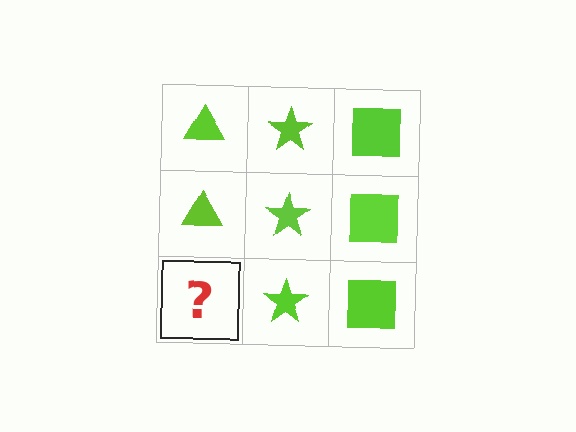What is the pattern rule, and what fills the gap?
The rule is that each column has a consistent shape. The gap should be filled with a lime triangle.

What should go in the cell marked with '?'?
The missing cell should contain a lime triangle.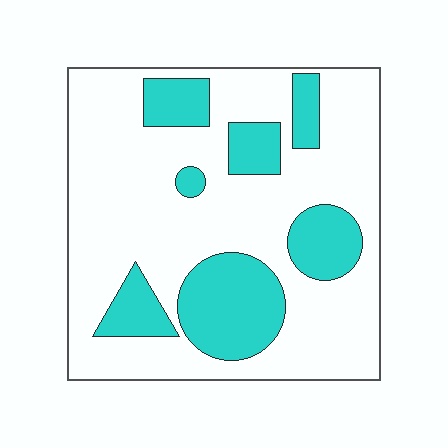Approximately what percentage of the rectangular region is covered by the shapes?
Approximately 25%.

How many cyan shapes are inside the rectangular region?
7.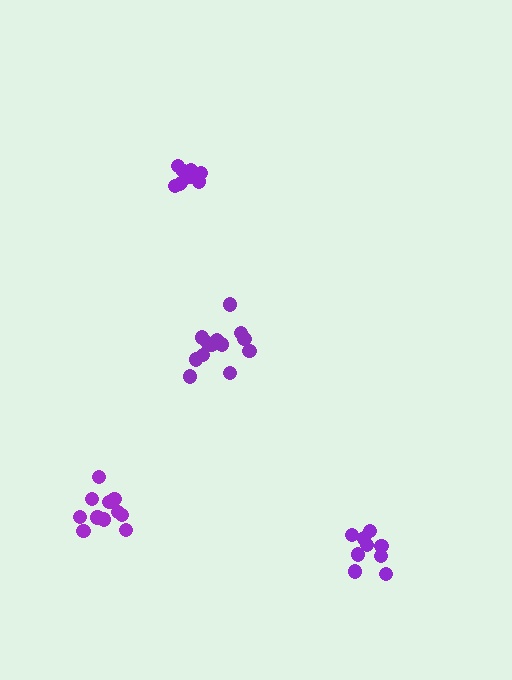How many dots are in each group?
Group 1: 13 dots, Group 2: 9 dots, Group 3: 9 dots, Group 4: 11 dots (42 total).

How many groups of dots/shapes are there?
There are 4 groups.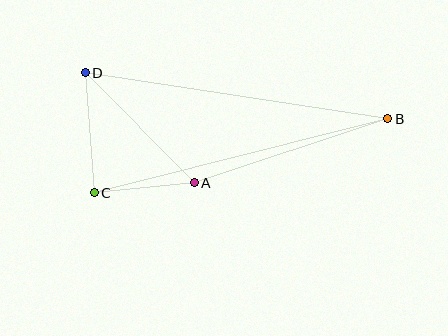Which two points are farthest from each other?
Points B and D are farthest from each other.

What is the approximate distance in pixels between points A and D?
The distance between A and D is approximately 155 pixels.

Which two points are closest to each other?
Points A and C are closest to each other.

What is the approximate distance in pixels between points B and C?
The distance between B and C is approximately 303 pixels.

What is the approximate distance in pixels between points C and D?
The distance between C and D is approximately 120 pixels.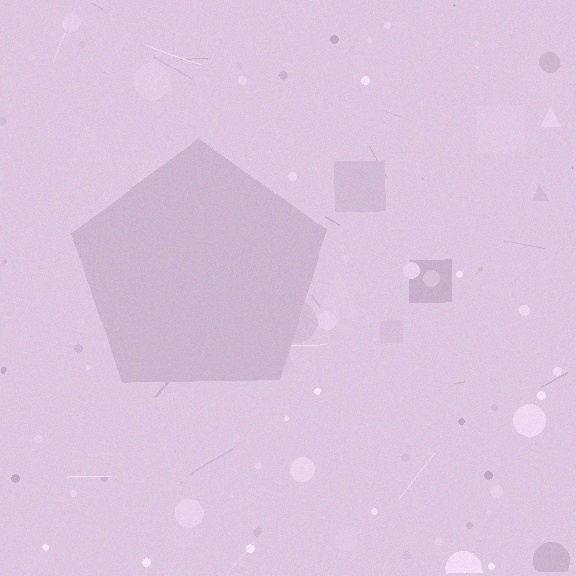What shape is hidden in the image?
A pentagon is hidden in the image.